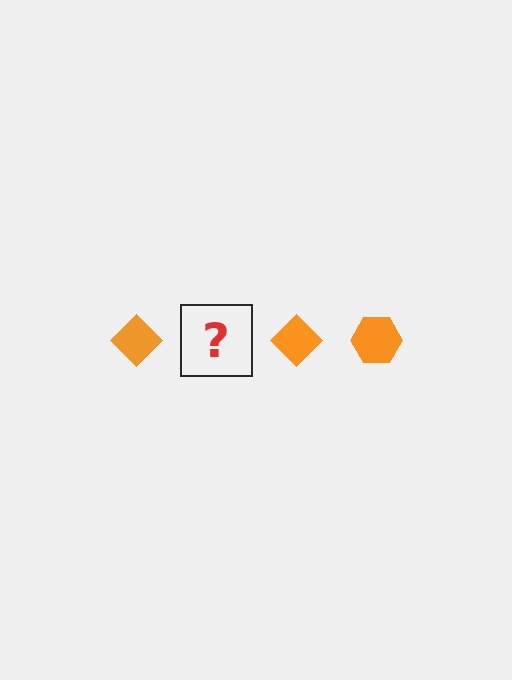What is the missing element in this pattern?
The missing element is an orange hexagon.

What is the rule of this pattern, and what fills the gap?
The rule is that the pattern cycles through diamond, hexagon shapes in orange. The gap should be filled with an orange hexagon.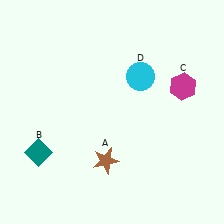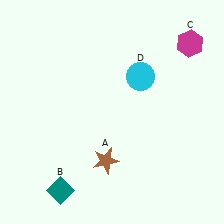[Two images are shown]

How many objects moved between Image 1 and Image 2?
2 objects moved between the two images.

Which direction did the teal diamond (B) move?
The teal diamond (B) moved down.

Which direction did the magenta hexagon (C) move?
The magenta hexagon (C) moved up.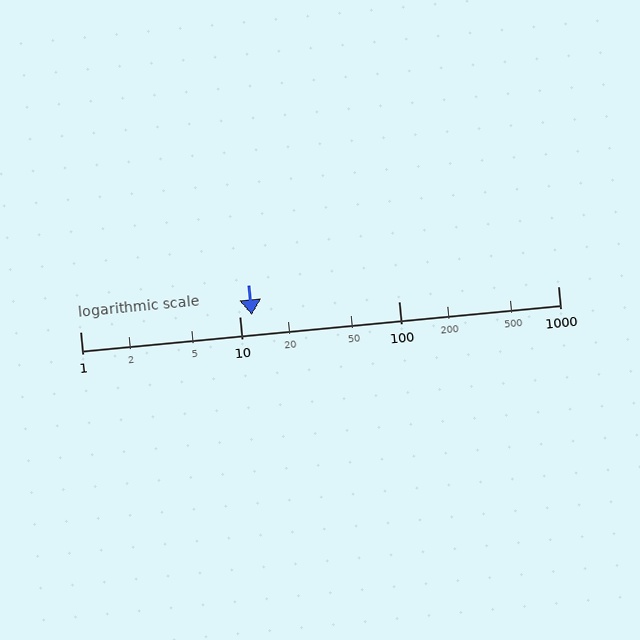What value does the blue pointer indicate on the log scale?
The pointer indicates approximately 12.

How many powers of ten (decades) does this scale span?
The scale spans 3 decades, from 1 to 1000.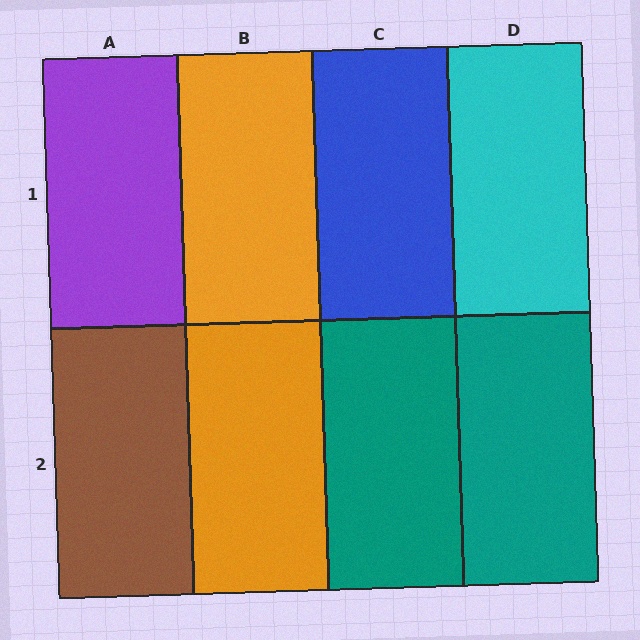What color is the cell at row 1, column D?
Cyan.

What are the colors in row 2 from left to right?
Brown, orange, teal, teal.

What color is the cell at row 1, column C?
Blue.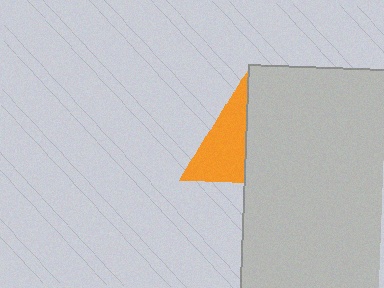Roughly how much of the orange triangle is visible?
About half of it is visible (roughly 47%).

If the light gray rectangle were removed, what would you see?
You would see the complete orange triangle.